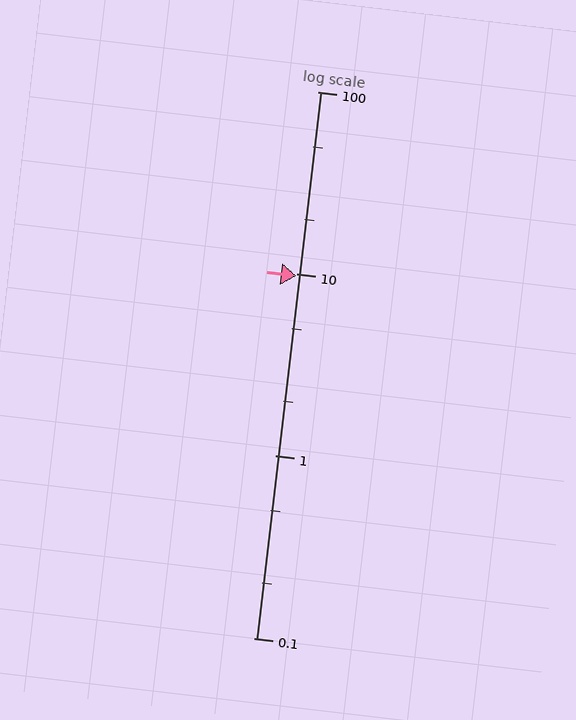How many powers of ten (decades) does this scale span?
The scale spans 3 decades, from 0.1 to 100.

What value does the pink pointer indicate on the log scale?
The pointer indicates approximately 9.7.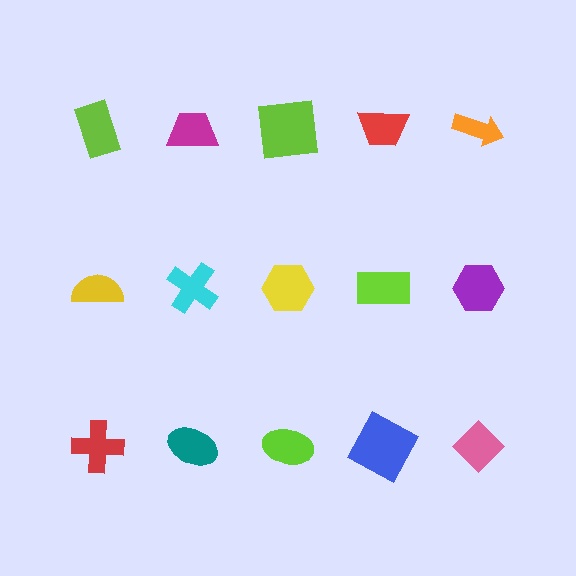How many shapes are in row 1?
5 shapes.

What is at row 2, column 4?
A lime rectangle.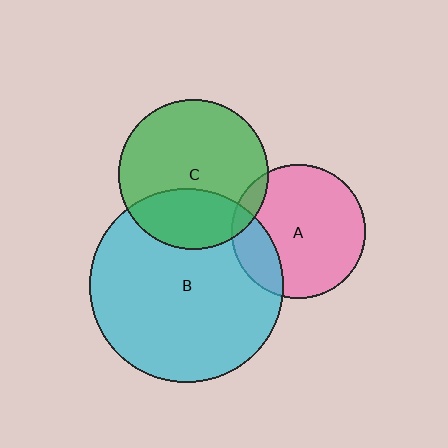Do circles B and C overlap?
Yes.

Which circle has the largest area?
Circle B (cyan).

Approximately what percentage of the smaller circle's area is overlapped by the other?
Approximately 30%.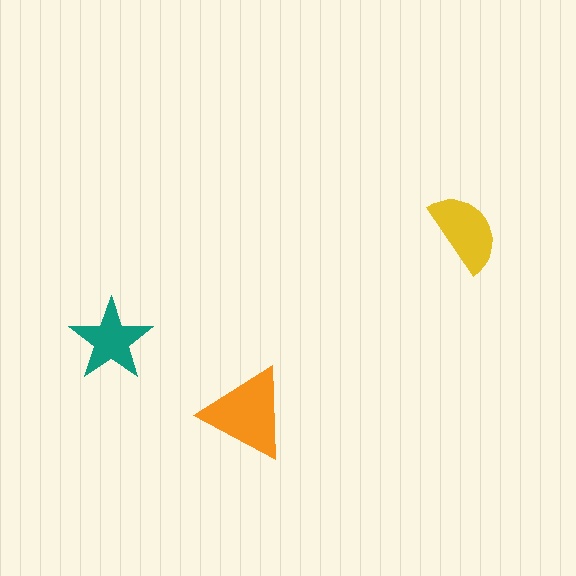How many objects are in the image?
There are 3 objects in the image.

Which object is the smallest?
The teal star.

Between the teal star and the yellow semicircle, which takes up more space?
The yellow semicircle.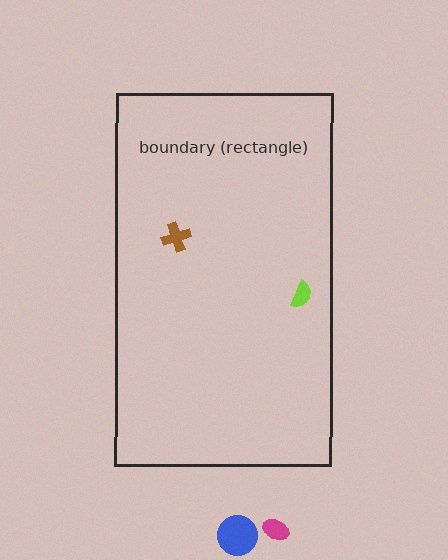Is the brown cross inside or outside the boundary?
Inside.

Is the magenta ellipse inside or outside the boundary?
Outside.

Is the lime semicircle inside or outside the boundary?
Inside.